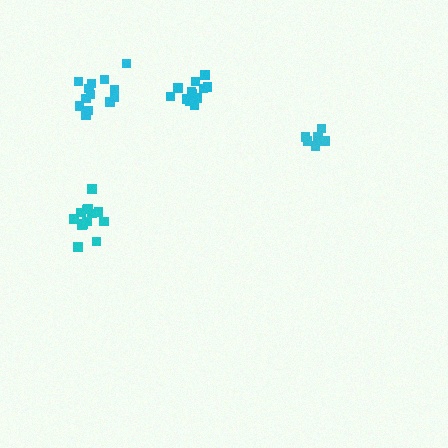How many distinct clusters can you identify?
There are 4 distinct clusters.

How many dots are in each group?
Group 1: 13 dots, Group 2: 13 dots, Group 3: 13 dots, Group 4: 7 dots (46 total).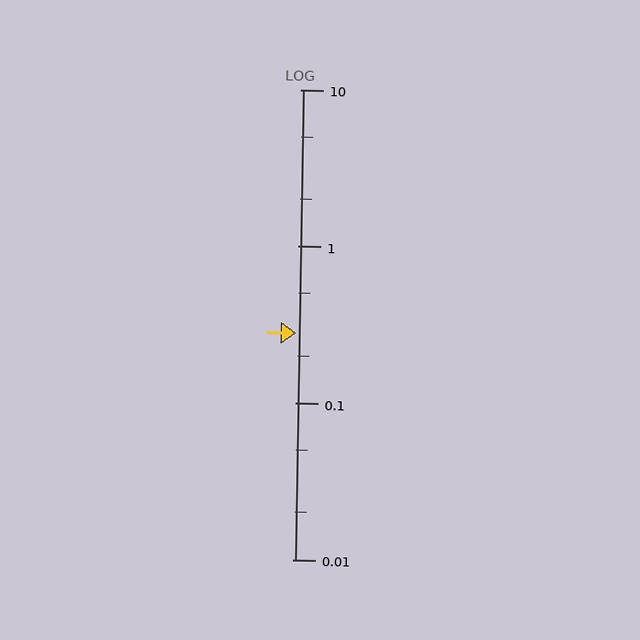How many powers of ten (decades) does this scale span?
The scale spans 3 decades, from 0.01 to 10.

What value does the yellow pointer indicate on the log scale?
The pointer indicates approximately 0.28.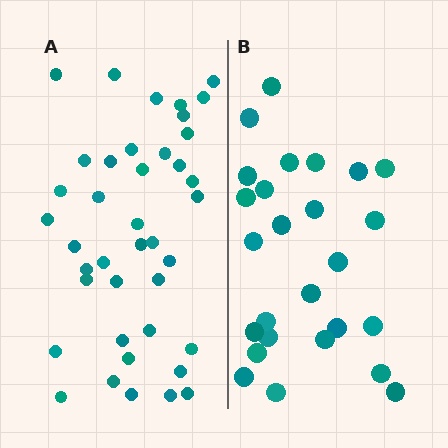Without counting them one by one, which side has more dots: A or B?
Region A (the left region) has more dots.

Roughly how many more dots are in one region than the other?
Region A has approximately 15 more dots than region B.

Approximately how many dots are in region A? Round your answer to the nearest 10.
About 40 dots.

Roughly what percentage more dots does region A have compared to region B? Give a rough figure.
About 55% more.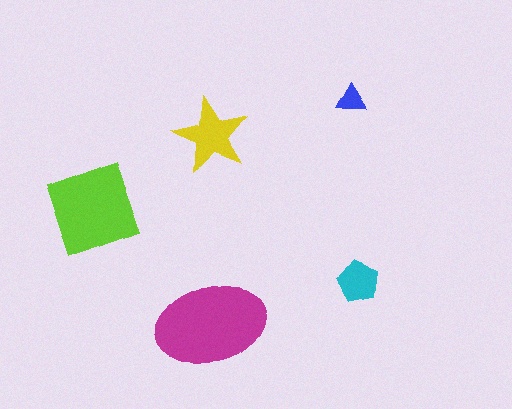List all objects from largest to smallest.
The magenta ellipse, the lime diamond, the yellow star, the cyan pentagon, the blue triangle.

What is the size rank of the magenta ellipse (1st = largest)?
1st.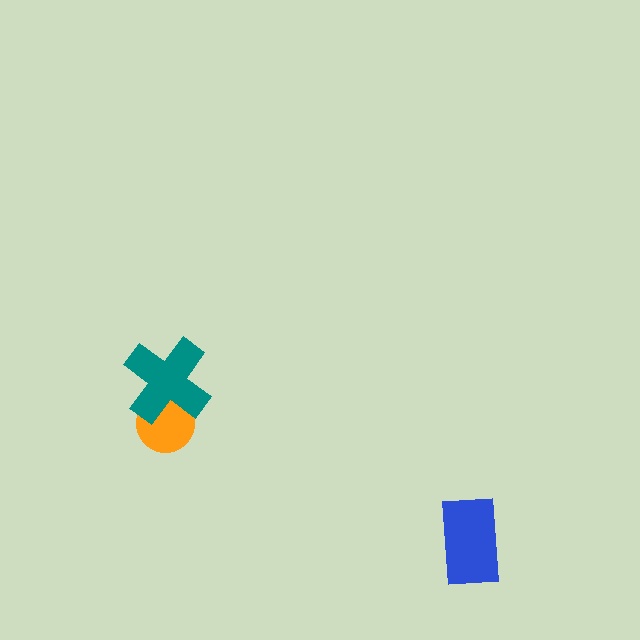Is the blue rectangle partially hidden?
No, no other shape covers it.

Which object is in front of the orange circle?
The teal cross is in front of the orange circle.